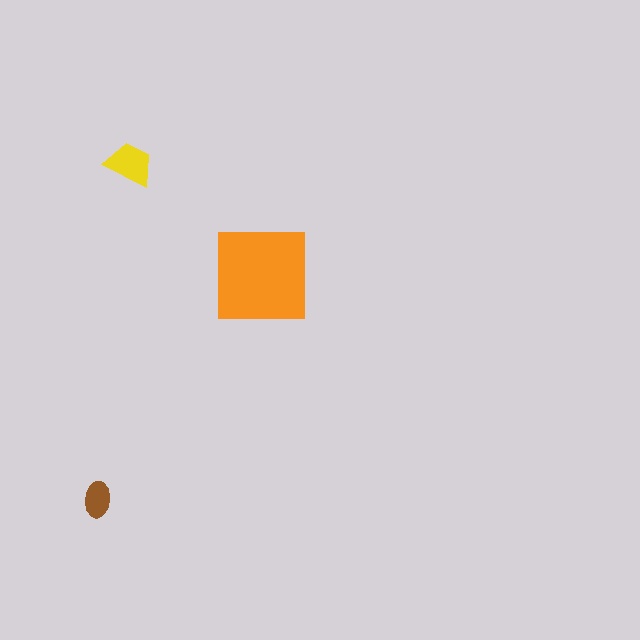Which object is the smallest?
The brown ellipse.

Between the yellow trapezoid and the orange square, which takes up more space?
The orange square.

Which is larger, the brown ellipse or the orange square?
The orange square.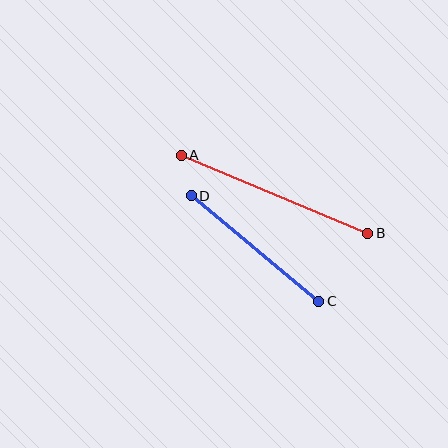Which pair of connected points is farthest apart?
Points A and B are farthest apart.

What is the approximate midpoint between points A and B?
The midpoint is at approximately (274, 194) pixels.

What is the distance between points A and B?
The distance is approximately 202 pixels.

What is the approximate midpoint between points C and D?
The midpoint is at approximately (255, 248) pixels.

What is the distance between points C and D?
The distance is approximately 166 pixels.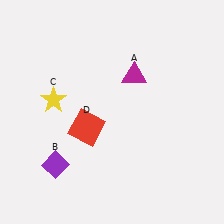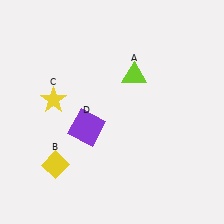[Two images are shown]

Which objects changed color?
A changed from magenta to lime. B changed from purple to yellow. D changed from red to purple.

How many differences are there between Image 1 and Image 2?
There are 3 differences between the two images.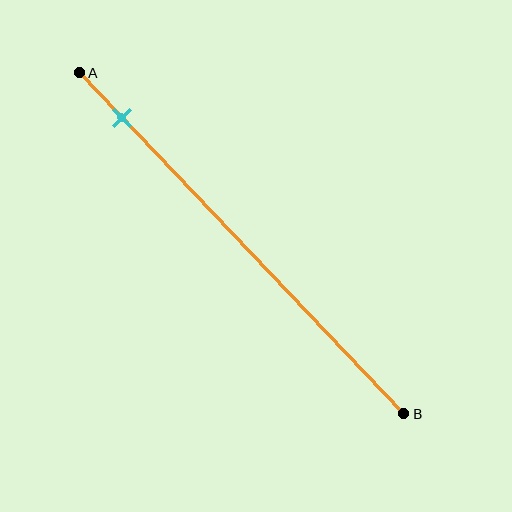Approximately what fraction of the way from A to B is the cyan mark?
The cyan mark is approximately 15% of the way from A to B.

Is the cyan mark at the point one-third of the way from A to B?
No, the mark is at about 15% from A, not at the 33% one-third point.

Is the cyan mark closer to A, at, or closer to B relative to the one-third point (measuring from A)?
The cyan mark is closer to point A than the one-third point of segment AB.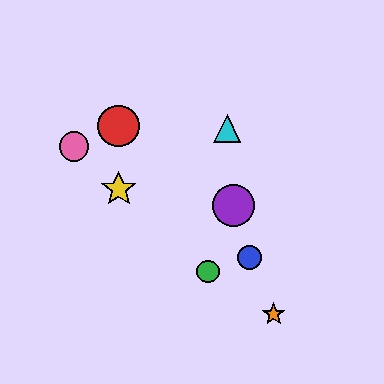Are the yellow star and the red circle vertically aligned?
Yes, both are at x≈119.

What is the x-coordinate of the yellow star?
The yellow star is at x≈119.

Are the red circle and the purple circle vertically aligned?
No, the red circle is at x≈119 and the purple circle is at x≈234.